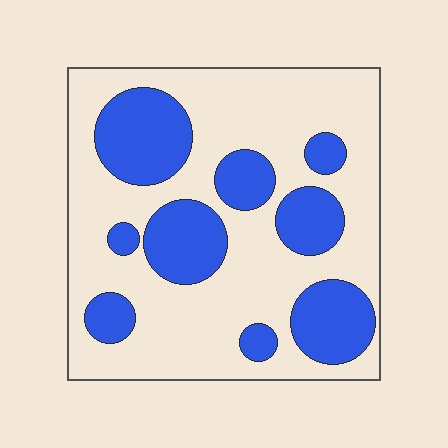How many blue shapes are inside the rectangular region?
9.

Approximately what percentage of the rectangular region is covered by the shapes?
Approximately 30%.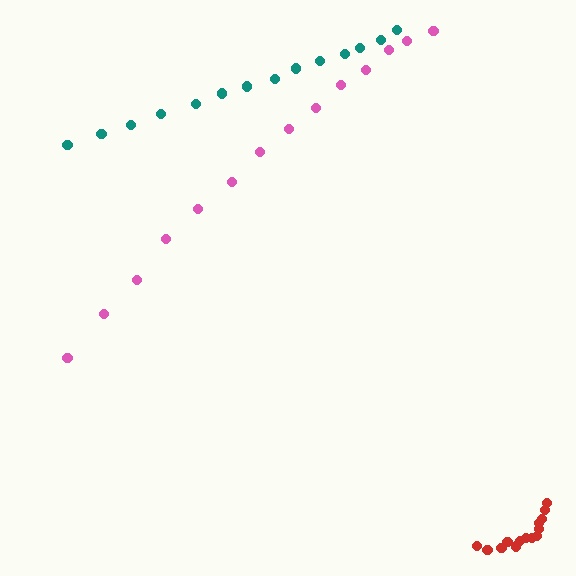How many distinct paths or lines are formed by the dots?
There are 3 distinct paths.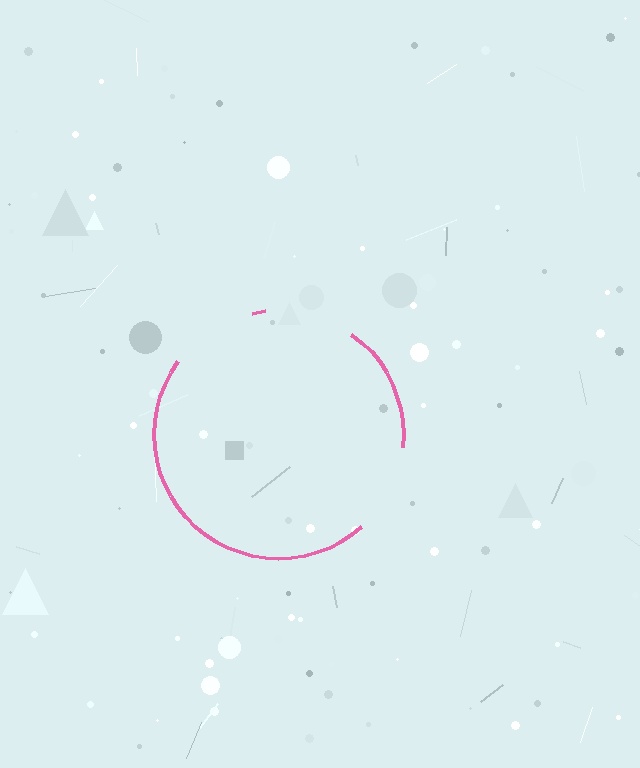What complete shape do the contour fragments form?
The contour fragments form a circle.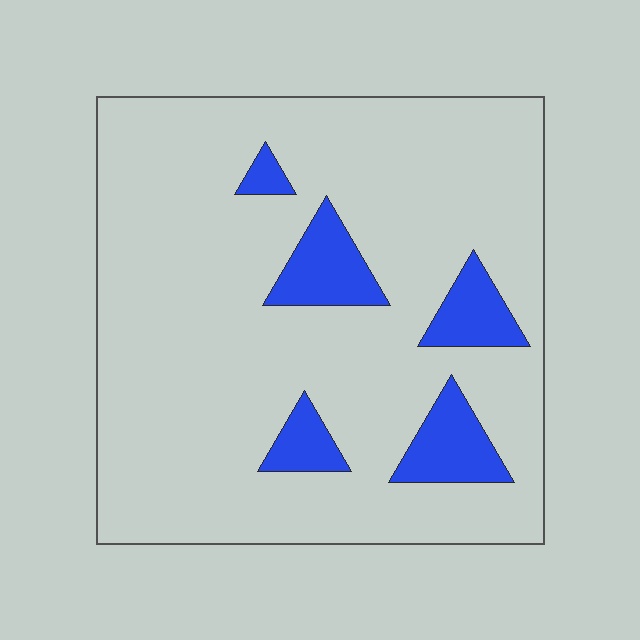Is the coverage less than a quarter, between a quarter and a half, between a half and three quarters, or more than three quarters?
Less than a quarter.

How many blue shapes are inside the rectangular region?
5.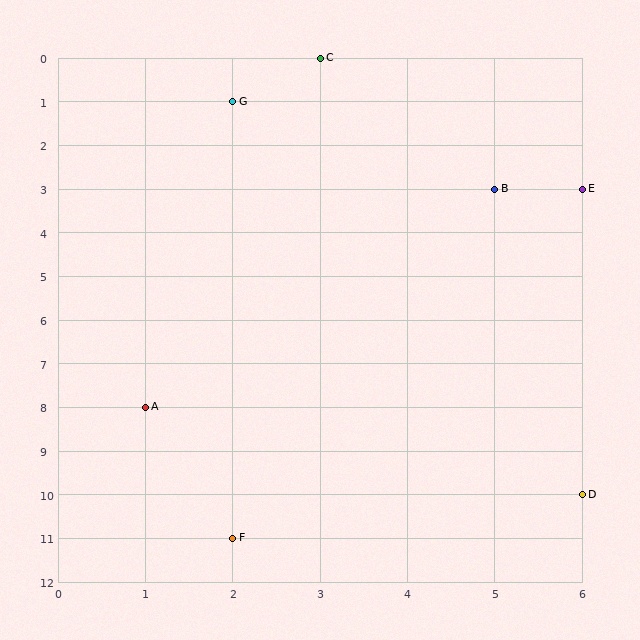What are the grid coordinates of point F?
Point F is at grid coordinates (2, 11).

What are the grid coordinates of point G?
Point G is at grid coordinates (2, 1).